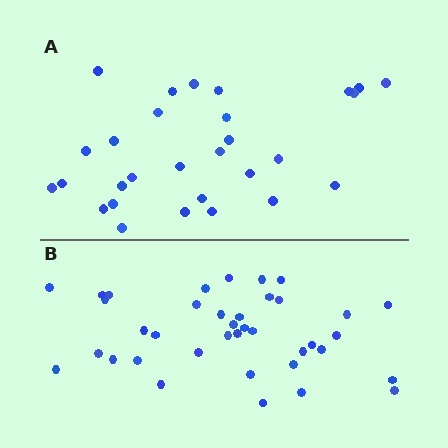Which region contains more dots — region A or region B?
Region B (the bottom region) has more dots.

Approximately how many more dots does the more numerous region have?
Region B has roughly 8 or so more dots than region A.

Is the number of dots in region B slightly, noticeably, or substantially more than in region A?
Region B has noticeably more, but not dramatically so. The ratio is roughly 1.3 to 1.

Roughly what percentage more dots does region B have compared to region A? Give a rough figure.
About 30% more.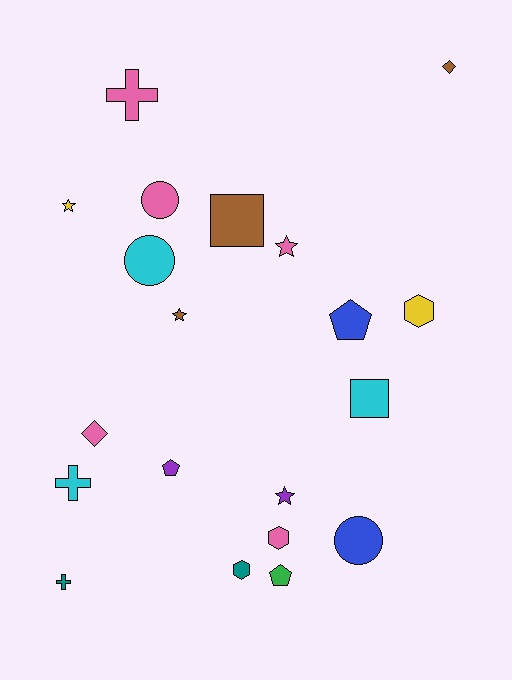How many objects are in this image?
There are 20 objects.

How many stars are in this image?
There are 4 stars.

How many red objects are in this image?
There are no red objects.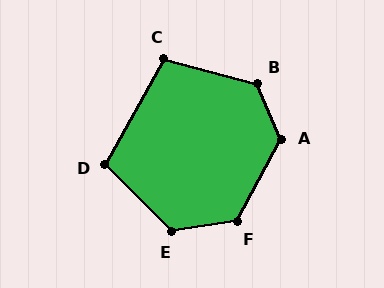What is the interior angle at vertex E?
Approximately 126 degrees (obtuse).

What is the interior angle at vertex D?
Approximately 106 degrees (obtuse).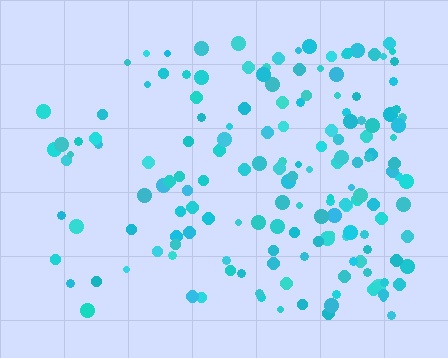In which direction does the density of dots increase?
From left to right, with the right side densest.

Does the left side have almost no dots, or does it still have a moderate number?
Still a moderate number, just noticeably fewer than the right.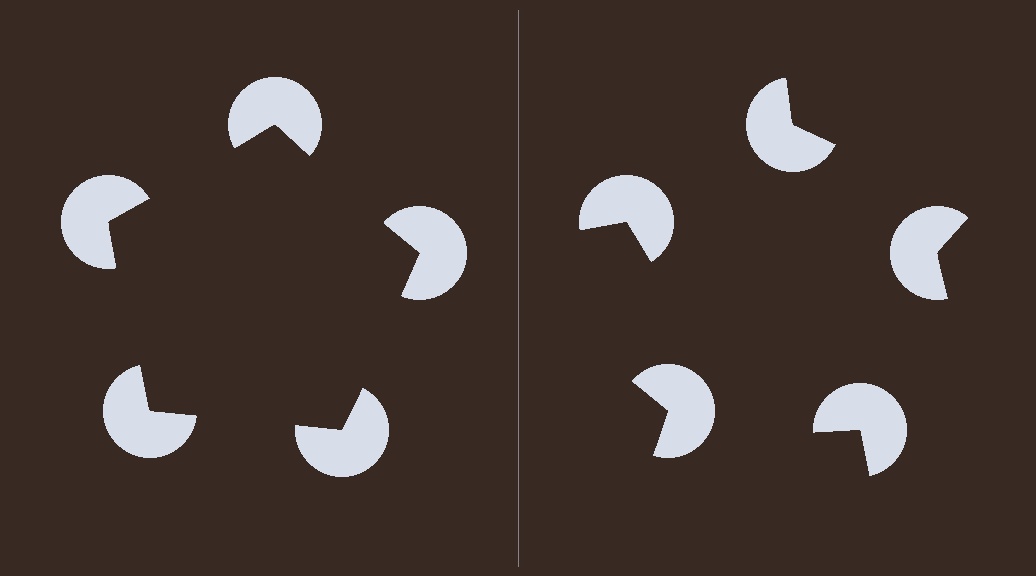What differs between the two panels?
The pac-man discs are positioned identically on both sides; only the wedge orientations differ. On the left they align to a pentagon; on the right they are misaligned.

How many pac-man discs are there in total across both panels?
10 — 5 on each side.